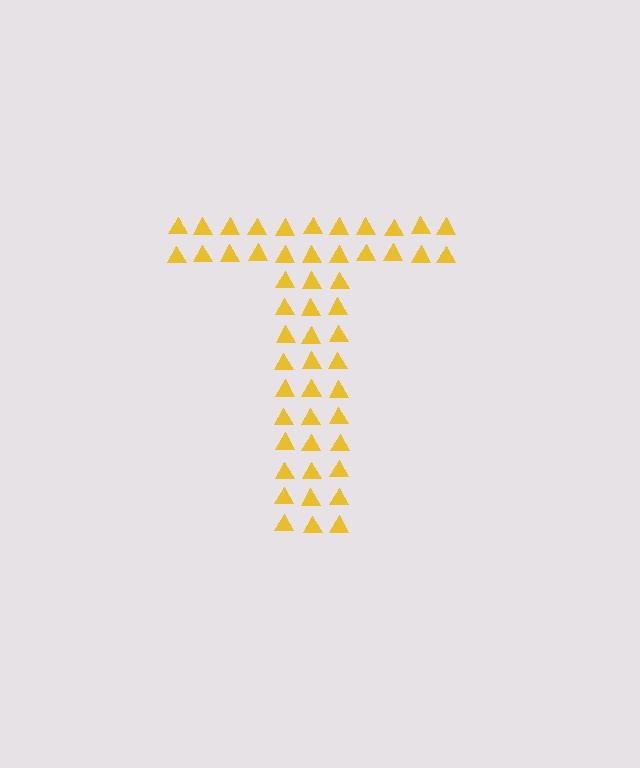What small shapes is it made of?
It is made of small triangles.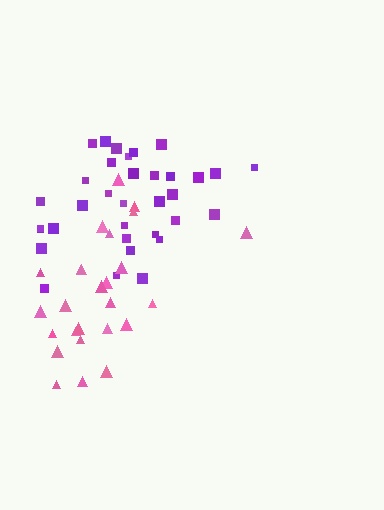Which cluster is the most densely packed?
Purple.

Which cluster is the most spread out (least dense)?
Pink.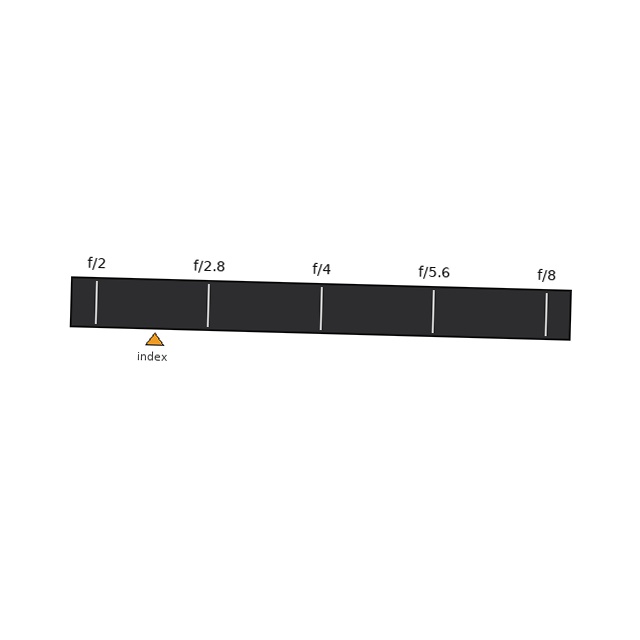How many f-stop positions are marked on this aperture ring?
There are 5 f-stop positions marked.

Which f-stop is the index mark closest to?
The index mark is closest to f/2.8.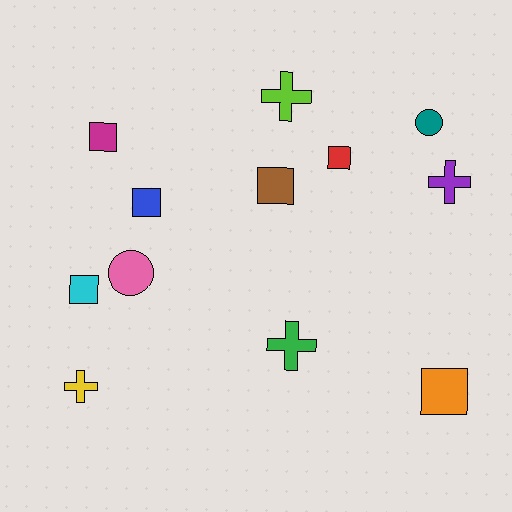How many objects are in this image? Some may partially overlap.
There are 12 objects.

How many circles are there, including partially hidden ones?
There are 2 circles.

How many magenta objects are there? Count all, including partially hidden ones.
There is 1 magenta object.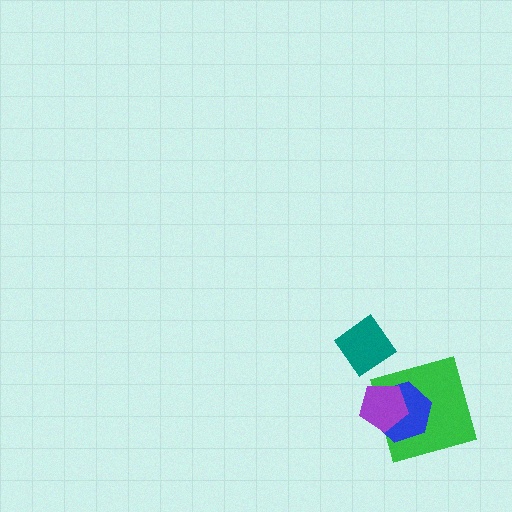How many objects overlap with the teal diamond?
0 objects overlap with the teal diamond.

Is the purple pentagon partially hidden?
No, no other shape covers it.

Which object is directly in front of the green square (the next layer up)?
The blue hexagon is directly in front of the green square.